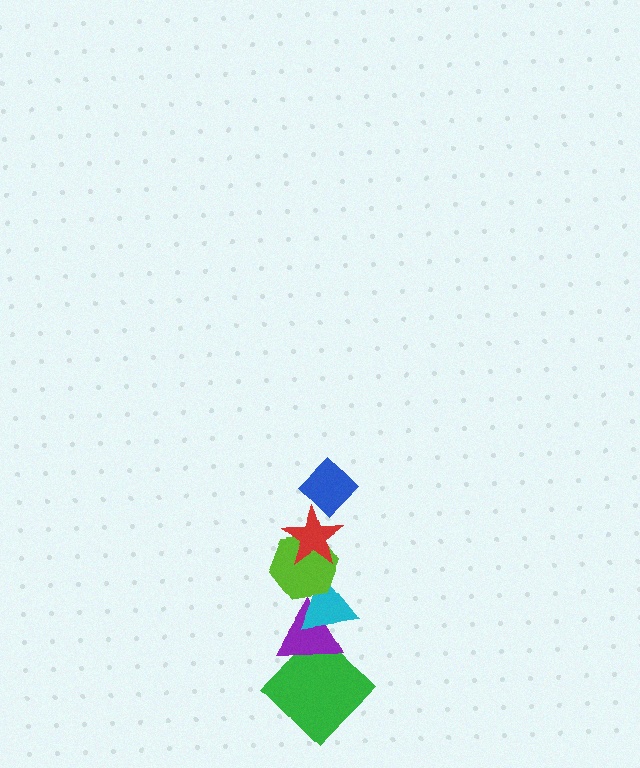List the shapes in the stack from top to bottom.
From top to bottom: the blue diamond, the red star, the lime hexagon, the cyan triangle, the purple triangle, the green diamond.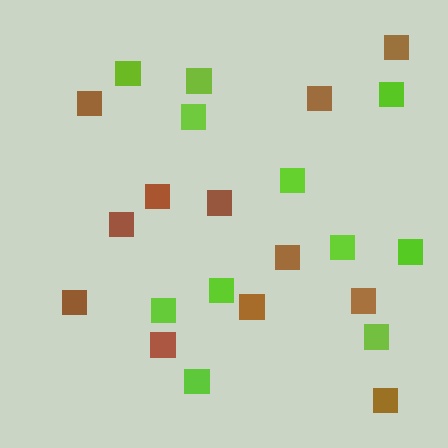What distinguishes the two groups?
There are 2 groups: one group of brown squares (12) and one group of lime squares (11).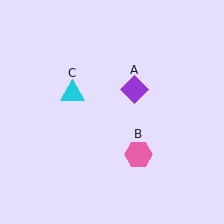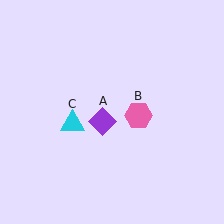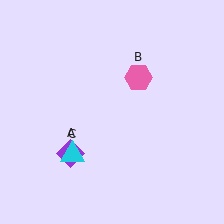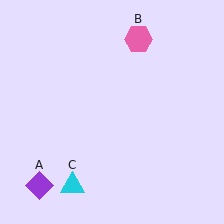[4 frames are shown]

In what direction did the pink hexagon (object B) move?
The pink hexagon (object B) moved up.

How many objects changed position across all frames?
3 objects changed position: purple diamond (object A), pink hexagon (object B), cyan triangle (object C).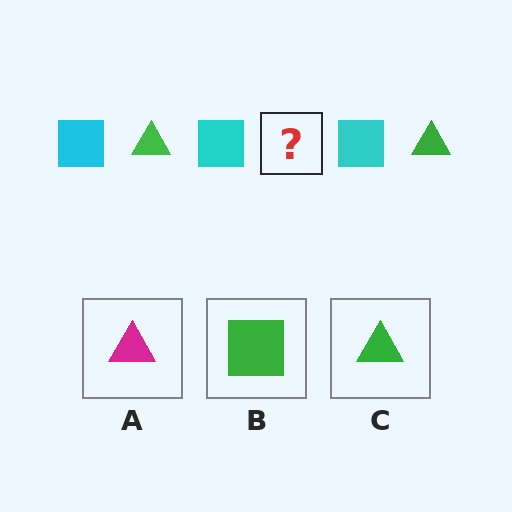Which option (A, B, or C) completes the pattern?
C.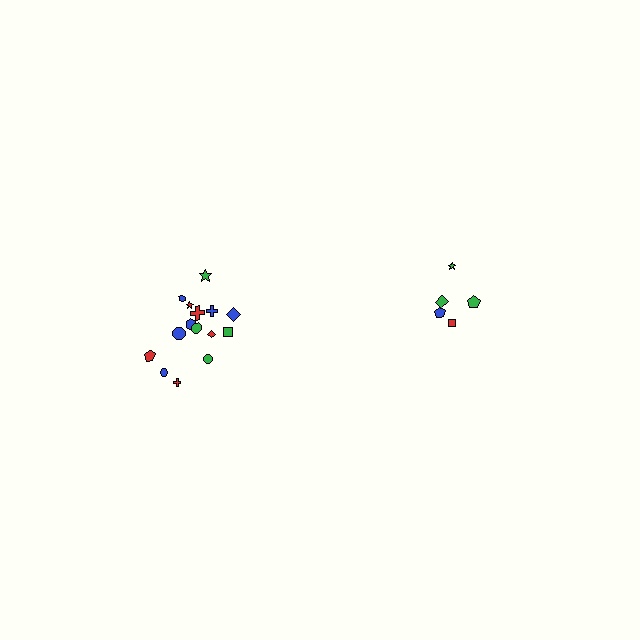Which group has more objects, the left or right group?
The left group.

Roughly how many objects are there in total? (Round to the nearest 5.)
Roughly 20 objects in total.